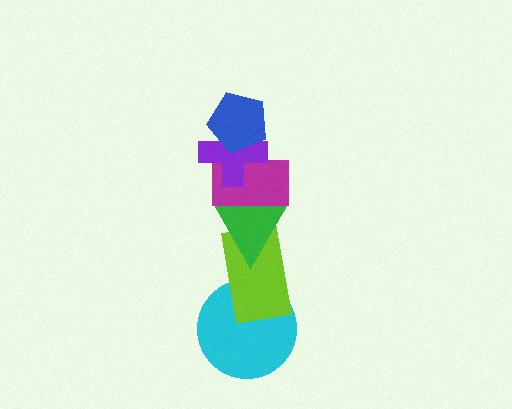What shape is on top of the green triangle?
The magenta rectangle is on top of the green triangle.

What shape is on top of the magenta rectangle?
The purple cross is on top of the magenta rectangle.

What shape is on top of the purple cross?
The blue pentagon is on top of the purple cross.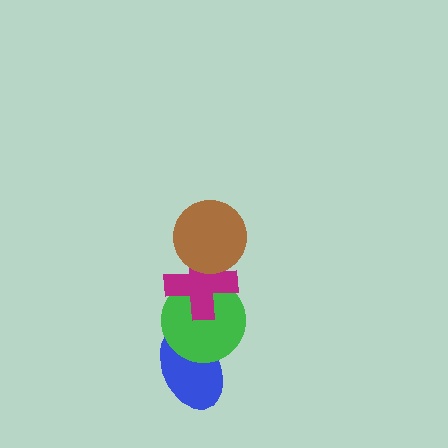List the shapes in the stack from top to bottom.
From top to bottom: the brown circle, the magenta cross, the green circle, the blue ellipse.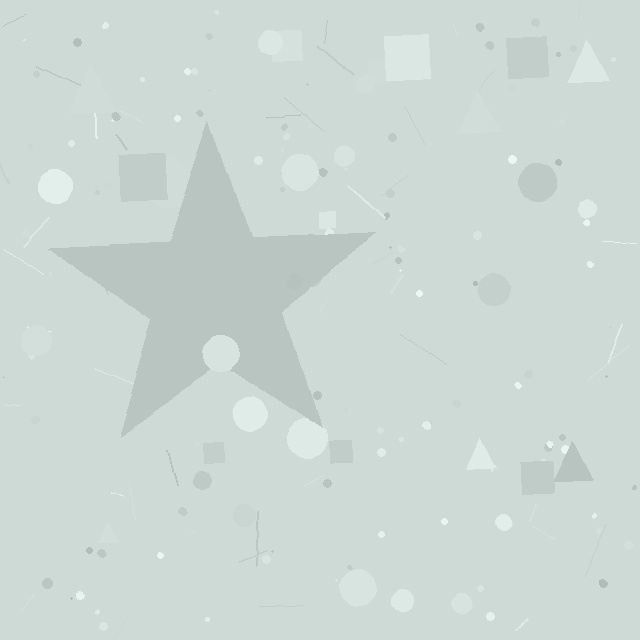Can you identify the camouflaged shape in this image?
The camouflaged shape is a star.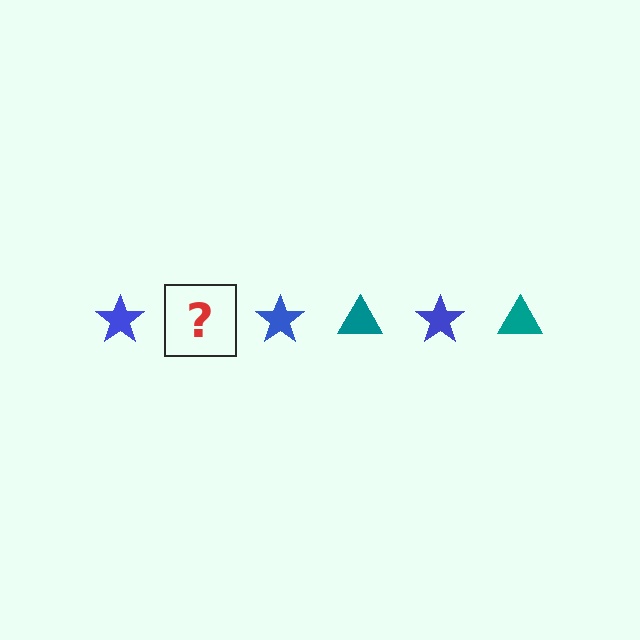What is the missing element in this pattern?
The missing element is a teal triangle.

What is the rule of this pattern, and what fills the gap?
The rule is that the pattern alternates between blue star and teal triangle. The gap should be filled with a teal triangle.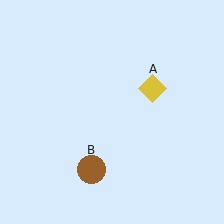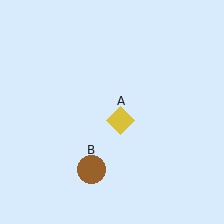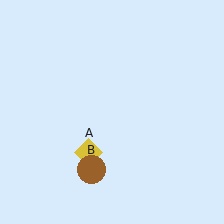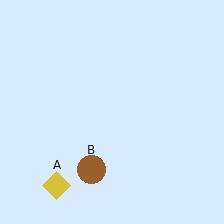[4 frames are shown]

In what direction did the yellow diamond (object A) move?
The yellow diamond (object A) moved down and to the left.